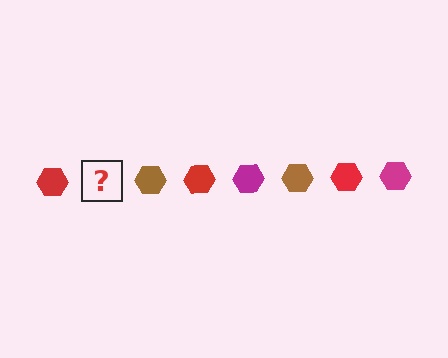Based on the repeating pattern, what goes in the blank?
The blank should be a magenta hexagon.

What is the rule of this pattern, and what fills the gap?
The rule is that the pattern cycles through red, magenta, brown hexagons. The gap should be filled with a magenta hexagon.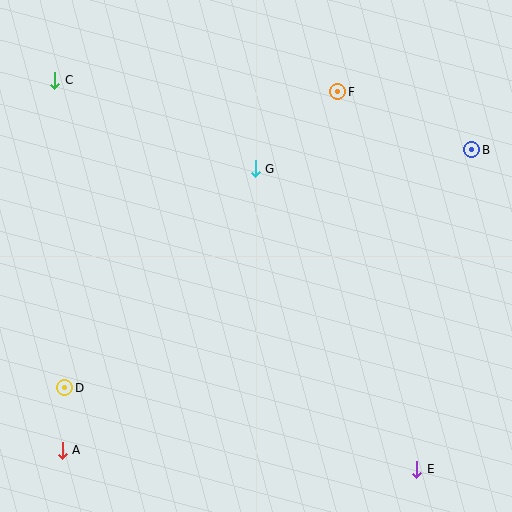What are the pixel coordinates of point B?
Point B is at (472, 150).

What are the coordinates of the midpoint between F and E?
The midpoint between F and E is at (377, 281).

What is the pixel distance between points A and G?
The distance between A and G is 341 pixels.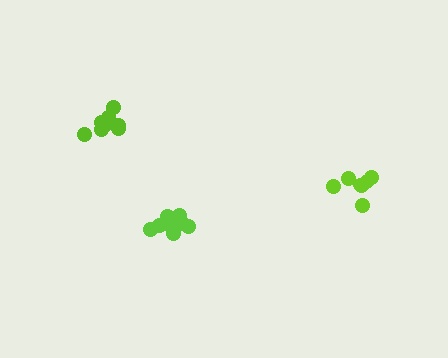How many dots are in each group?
Group 1: 7 dots, Group 2: 9 dots, Group 3: 10 dots (26 total).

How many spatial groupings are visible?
There are 3 spatial groupings.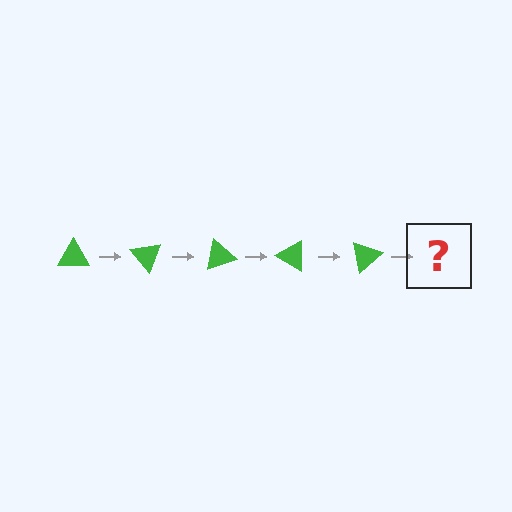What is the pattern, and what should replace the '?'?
The pattern is that the triangle rotates 50 degrees each step. The '?' should be a green triangle rotated 250 degrees.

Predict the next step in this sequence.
The next step is a green triangle rotated 250 degrees.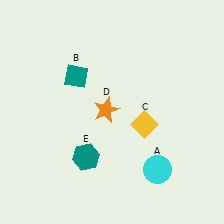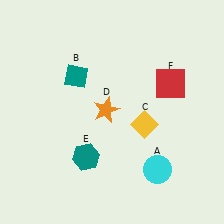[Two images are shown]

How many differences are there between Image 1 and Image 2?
There is 1 difference between the two images.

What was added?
A red square (F) was added in Image 2.